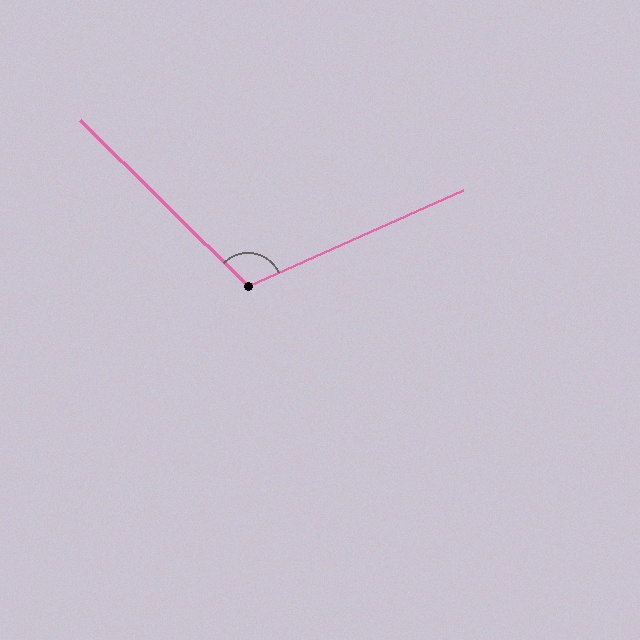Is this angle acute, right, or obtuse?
It is obtuse.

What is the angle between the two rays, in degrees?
Approximately 111 degrees.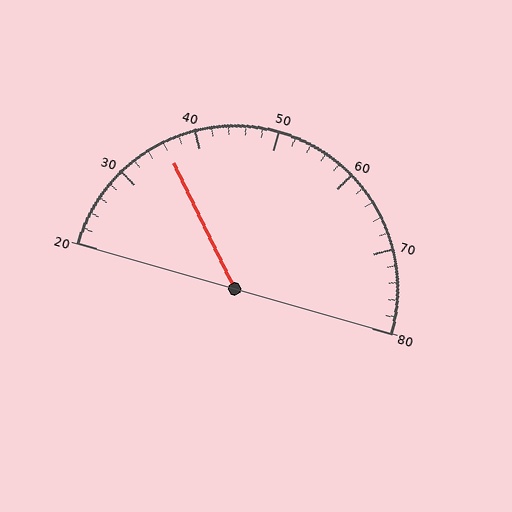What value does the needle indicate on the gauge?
The needle indicates approximately 36.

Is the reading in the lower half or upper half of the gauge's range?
The reading is in the lower half of the range (20 to 80).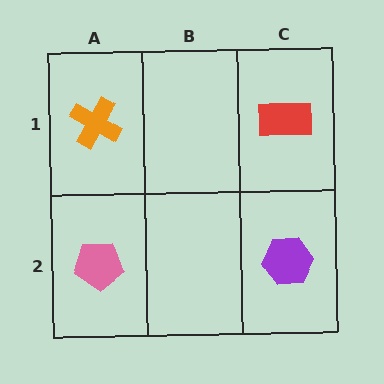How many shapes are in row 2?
2 shapes.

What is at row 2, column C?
A purple hexagon.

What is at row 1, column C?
A red rectangle.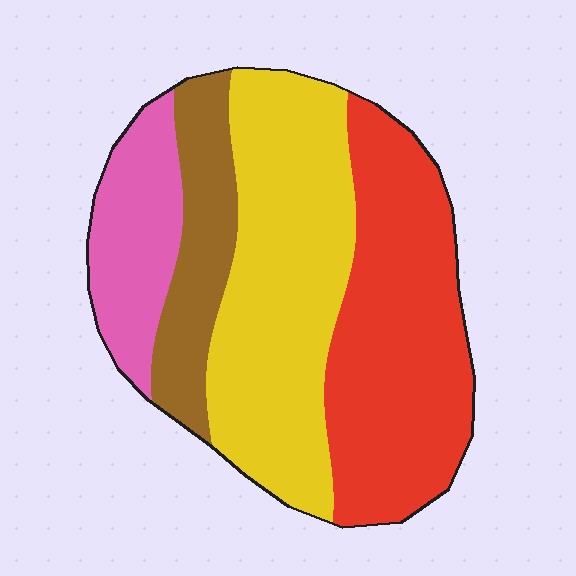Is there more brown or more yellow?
Yellow.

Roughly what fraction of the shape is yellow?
Yellow takes up between a third and a half of the shape.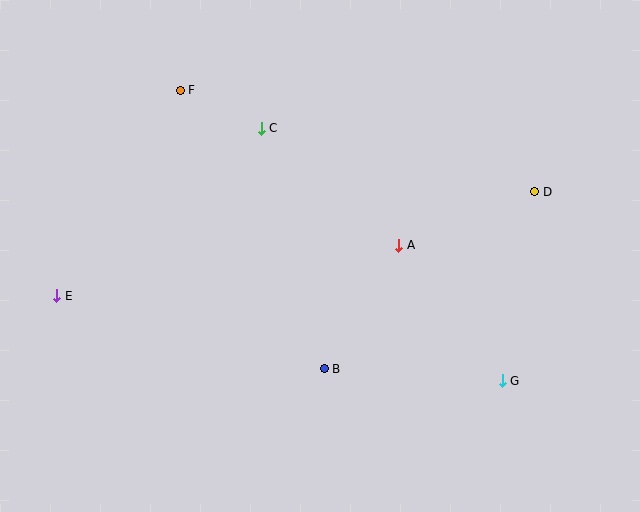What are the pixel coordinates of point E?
Point E is at (57, 296).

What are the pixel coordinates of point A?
Point A is at (399, 245).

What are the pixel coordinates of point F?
Point F is at (180, 90).